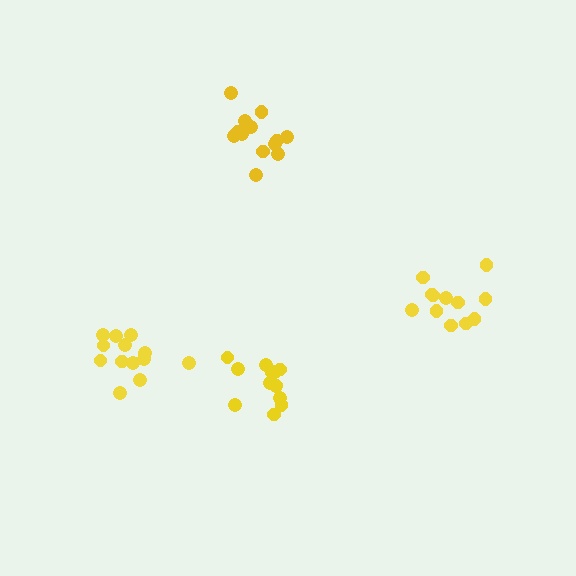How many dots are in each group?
Group 1: 13 dots, Group 2: 13 dots, Group 3: 13 dots, Group 4: 12 dots (51 total).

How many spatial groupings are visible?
There are 4 spatial groupings.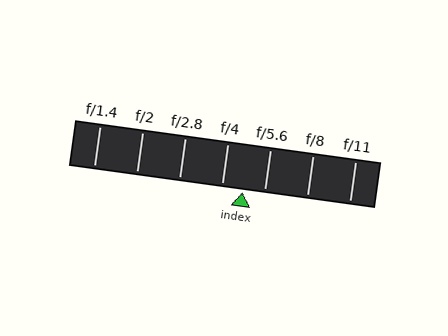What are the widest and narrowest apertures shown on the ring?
The widest aperture shown is f/1.4 and the narrowest is f/11.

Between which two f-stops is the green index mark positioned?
The index mark is between f/4 and f/5.6.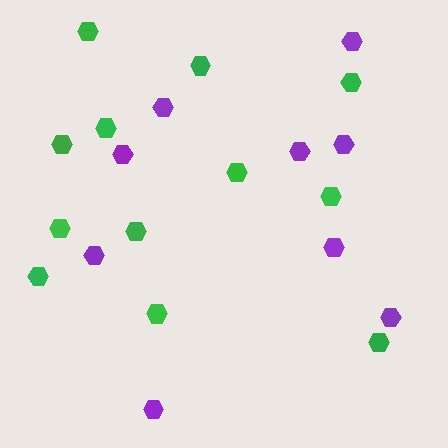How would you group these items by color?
There are 2 groups: one group of green hexagons (12) and one group of purple hexagons (9).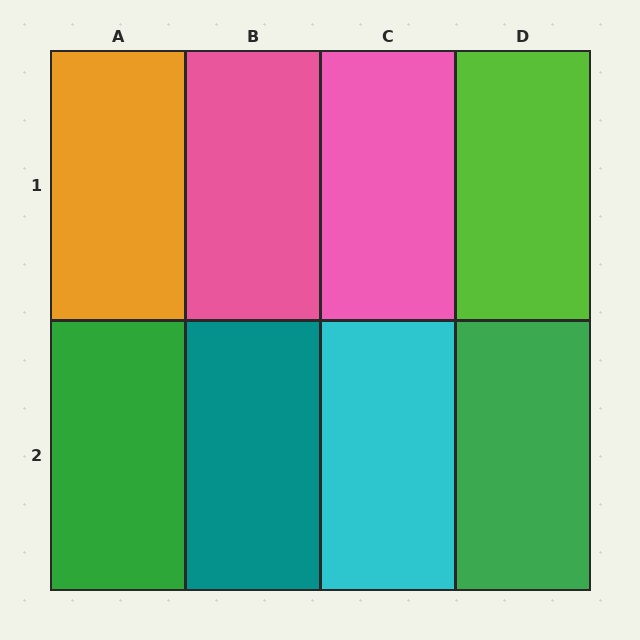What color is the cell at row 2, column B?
Teal.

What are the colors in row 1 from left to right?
Orange, pink, pink, lime.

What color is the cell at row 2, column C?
Cyan.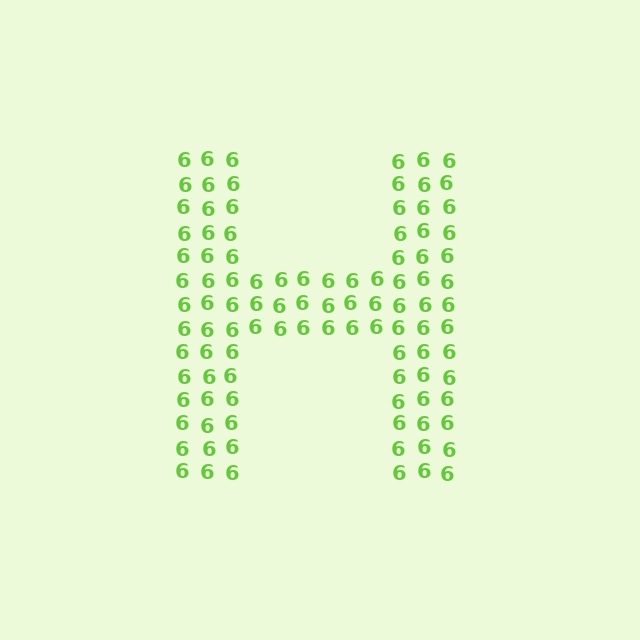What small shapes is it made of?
It is made of small digit 6's.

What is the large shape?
The large shape is the letter H.